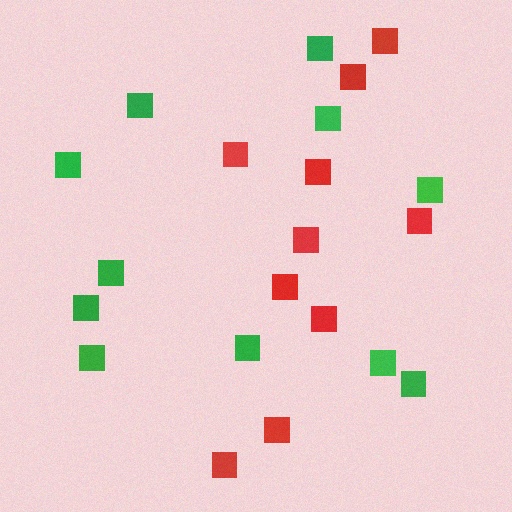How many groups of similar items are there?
There are 2 groups: one group of red squares (10) and one group of green squares (11).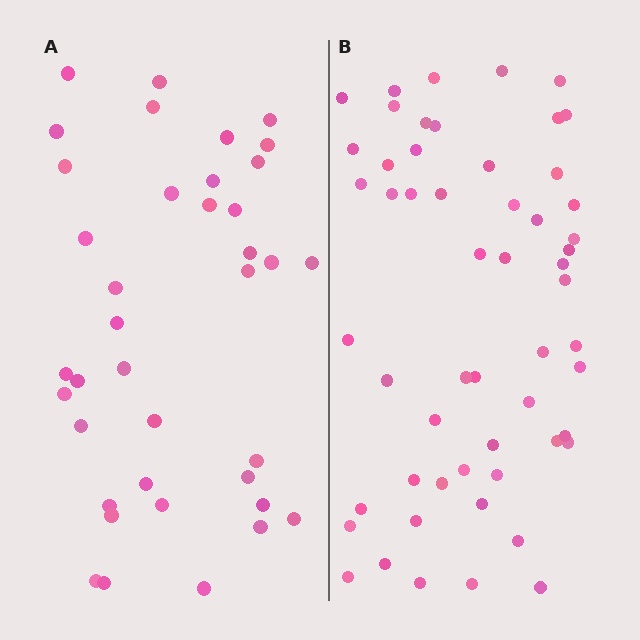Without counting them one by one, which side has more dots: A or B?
Region B (the right region) has more dots.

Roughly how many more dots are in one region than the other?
Region B has approximately 15 more dots than region A.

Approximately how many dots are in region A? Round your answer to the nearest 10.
About 40 dots. (The exact count is 38, which rounds to 40.)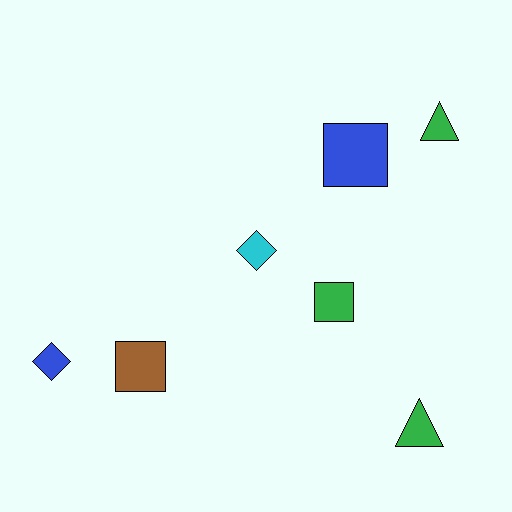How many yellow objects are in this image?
There are no yellow objects.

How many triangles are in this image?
There are 2 triangles.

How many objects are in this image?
There are 7 objects.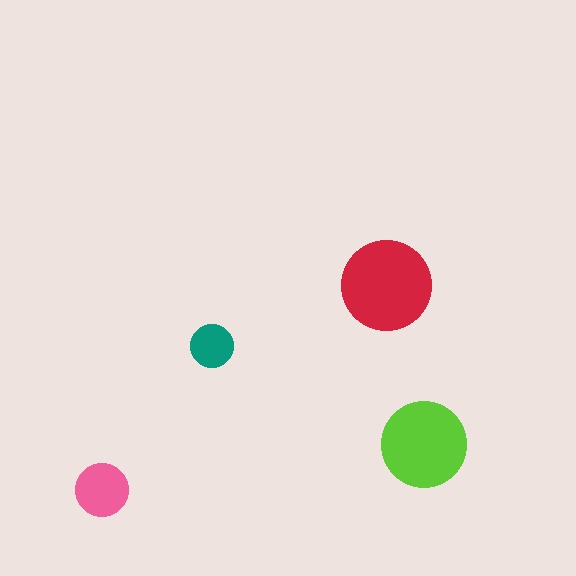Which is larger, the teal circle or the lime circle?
The lime one.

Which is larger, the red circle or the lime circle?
The red one.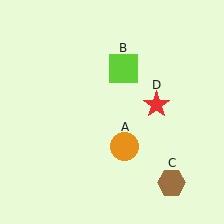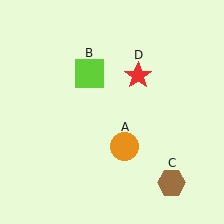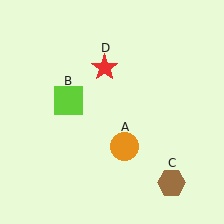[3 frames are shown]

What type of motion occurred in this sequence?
The lime square (object B), red star (object D) rotated counterclockwise around the center of the scene.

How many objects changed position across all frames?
2 objects changed position: lime square (object B), red star (object D).